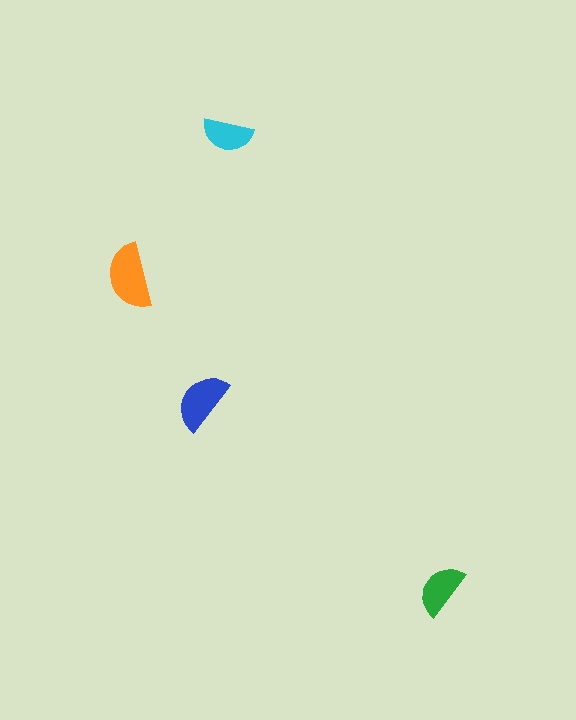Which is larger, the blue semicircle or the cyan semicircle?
The blue one.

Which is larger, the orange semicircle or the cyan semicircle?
The orange one.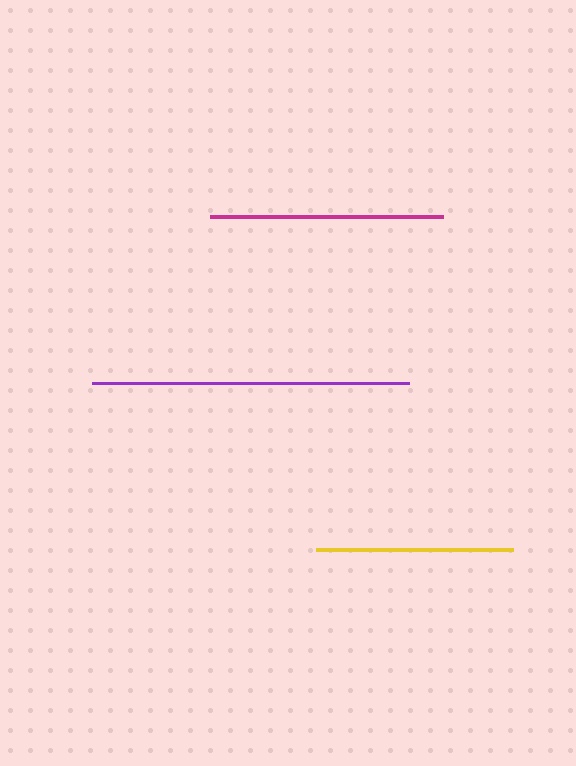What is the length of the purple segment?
The purple segment is approximately 316 pixels long.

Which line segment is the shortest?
The yellow line is the shortest at approximately 197 pixels.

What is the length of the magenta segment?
The magenta segment is approximately 233 pixels long.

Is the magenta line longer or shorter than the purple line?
The purple line is longer than the magenta line.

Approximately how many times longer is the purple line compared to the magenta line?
The purple line is approximately 1.4 times the length of the magenta line.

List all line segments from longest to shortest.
From longest to shortest: purple, magenta, yellow.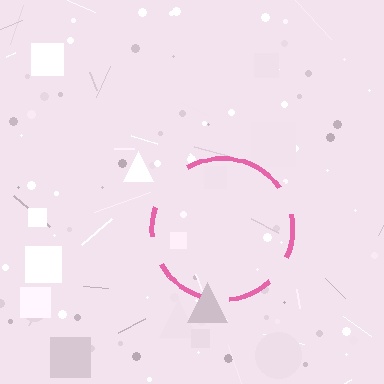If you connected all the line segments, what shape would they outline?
They would outline a circle.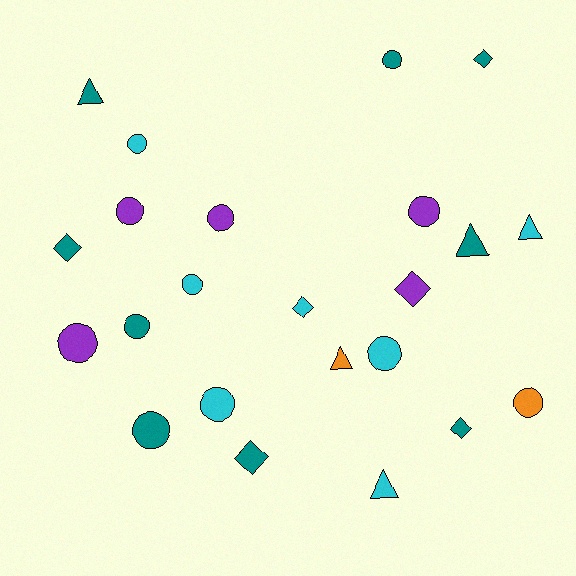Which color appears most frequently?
Teal, with 9 objects.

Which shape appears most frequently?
Circle, with 12 objects.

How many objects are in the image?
There are 23 objects.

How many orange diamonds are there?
There are no orange diamonds.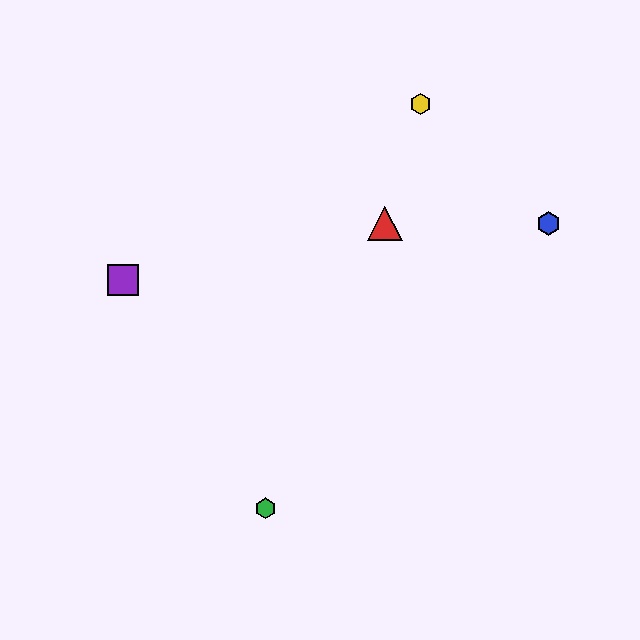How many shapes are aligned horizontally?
2 shapes (the red triangle, the blue hexagon) are aligned horizontally.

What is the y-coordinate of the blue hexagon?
The blue hexagon is at y≈223.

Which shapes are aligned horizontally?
The red triangle, the blue hexagon are aligned horizontally.